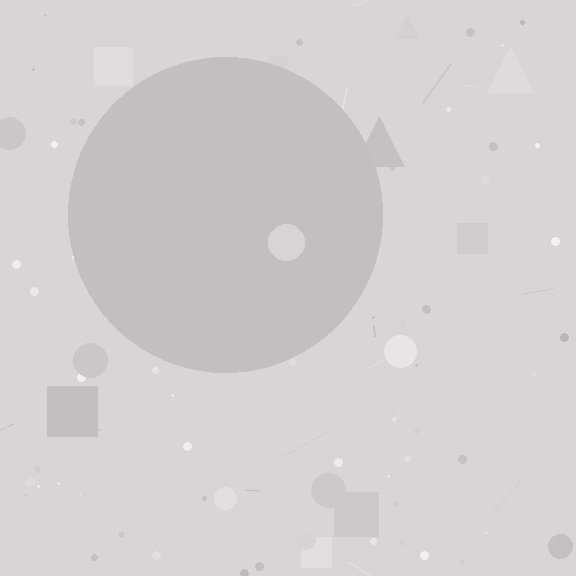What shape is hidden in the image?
A circle is hidden in the image.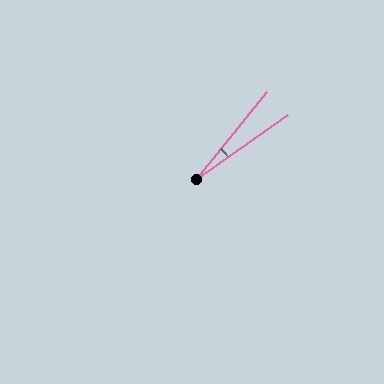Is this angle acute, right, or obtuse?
It is acute.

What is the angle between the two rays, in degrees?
Approximately 16 degrees.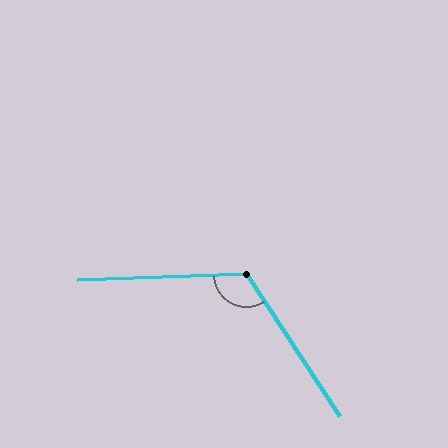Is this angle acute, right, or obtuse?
It is obtuse.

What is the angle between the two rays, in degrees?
Approximately 121 degrees.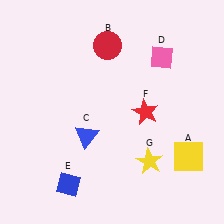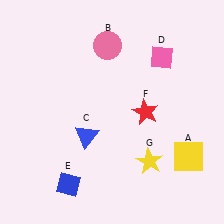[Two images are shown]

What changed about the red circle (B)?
In Image 1, B is red. In Image 2, it changed to pink.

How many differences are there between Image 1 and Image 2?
There is 1 difference between the two images.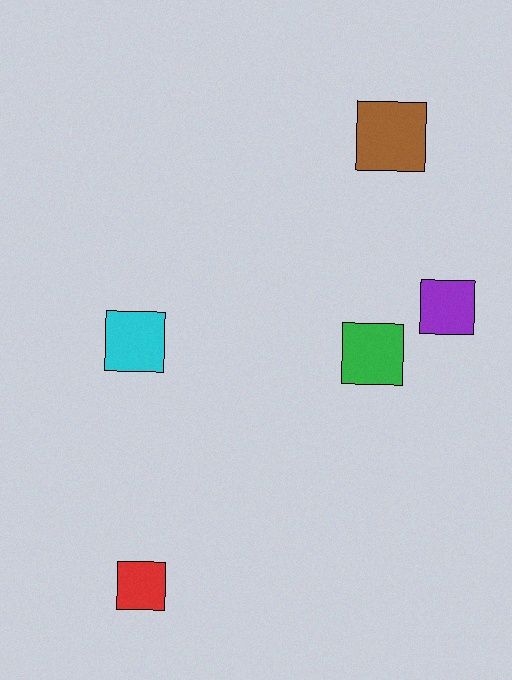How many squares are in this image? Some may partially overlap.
There are 5 squares.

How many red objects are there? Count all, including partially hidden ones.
There is 1 red object.